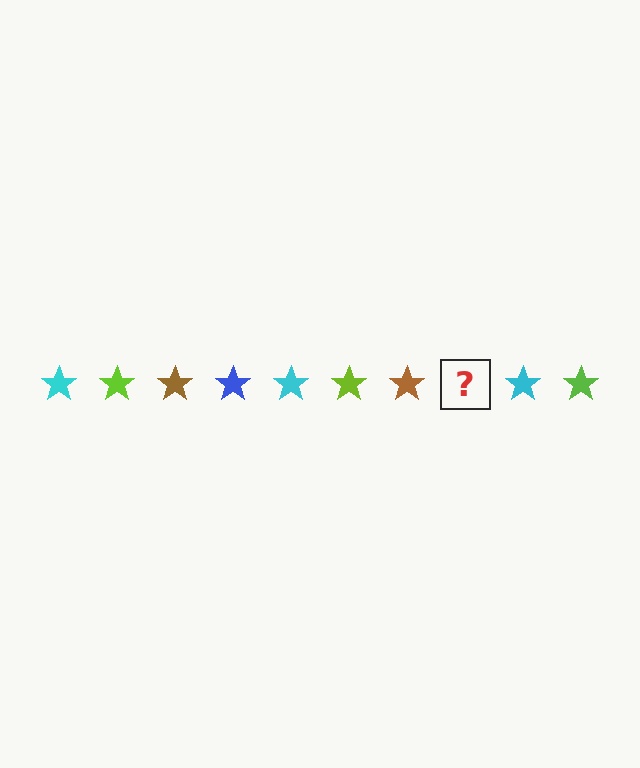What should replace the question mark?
The question mark should be replaced with a blue star.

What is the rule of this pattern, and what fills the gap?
The rule is that the pattern cycles through cyan, lime, brown, blue stars. The gap should be filled with a blue star.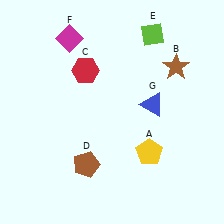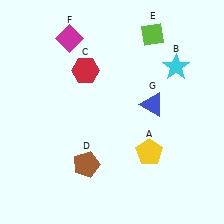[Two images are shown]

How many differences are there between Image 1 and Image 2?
There is 1 difference between the two images.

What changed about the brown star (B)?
In Image 1, B is brown. In Image 2, it changed to cyan.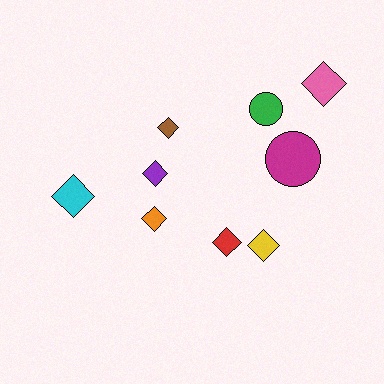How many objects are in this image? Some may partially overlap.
There are 9 objects.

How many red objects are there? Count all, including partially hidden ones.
There is 1 red object.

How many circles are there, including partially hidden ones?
There are 2 circles.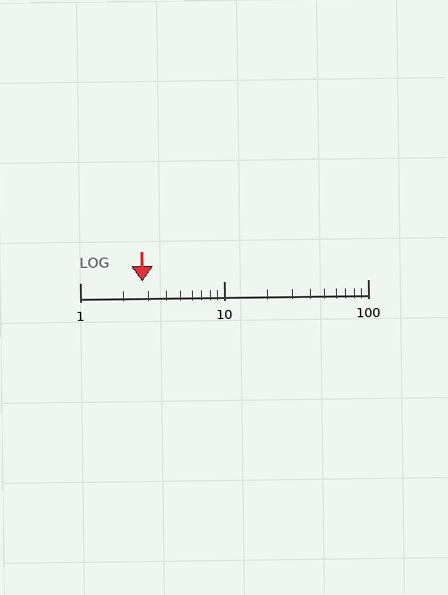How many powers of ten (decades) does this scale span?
The scale spans 2 decades, from 1 to 100.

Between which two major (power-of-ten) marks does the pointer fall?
The pointer is between 1 and 10.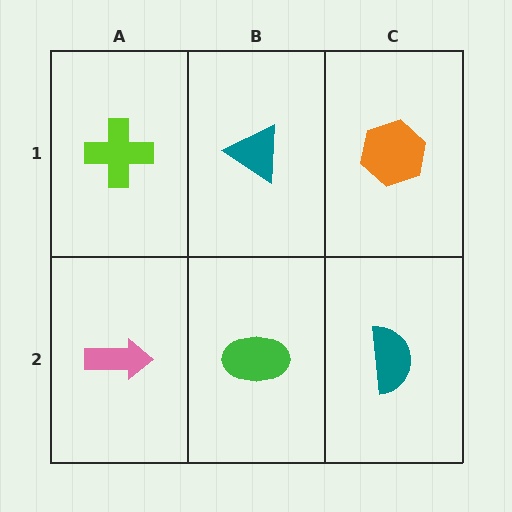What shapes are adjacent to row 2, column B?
A teal triangle (row 1, column B), a pink arrow (row 2, column A), a teal semicircle (row 2, column C).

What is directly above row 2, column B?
A teal triangle.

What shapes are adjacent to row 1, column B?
A green ellipse (row 2, column B), a lime cross (row 1, column A), an orange hexagon (row 1, column C).